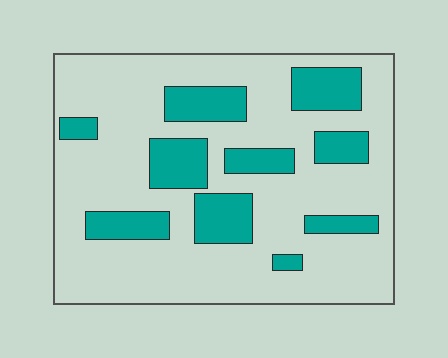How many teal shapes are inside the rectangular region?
10.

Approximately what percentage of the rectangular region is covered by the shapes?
Approximately 25%.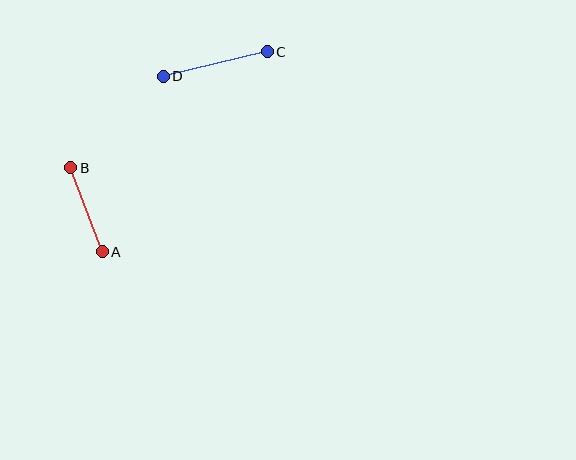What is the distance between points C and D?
The distance is approximately 107 pixels.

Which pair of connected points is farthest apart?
Points C and D are farthest apart.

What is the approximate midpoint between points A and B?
The midpoint is at approximately (87, 210) pixels.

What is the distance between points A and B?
The distance is approximately 90 pixels.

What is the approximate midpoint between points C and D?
The midpoint is at approximately (215, 64) pixels.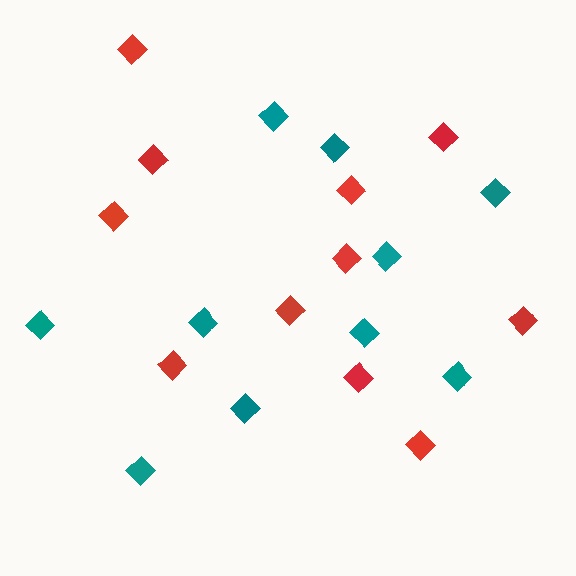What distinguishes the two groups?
There are 2 groups: one group of teal diamonds (10) and one group of red diamonds (11).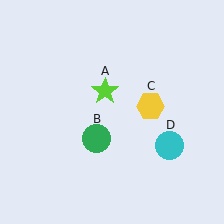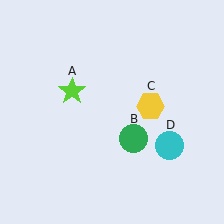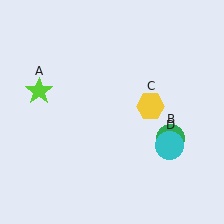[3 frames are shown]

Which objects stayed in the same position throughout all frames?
Yellow hexagon (object C) and cyan circle (object D) remained stationary.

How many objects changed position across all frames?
2 objects changed position: lime star (object A), green circle (object B).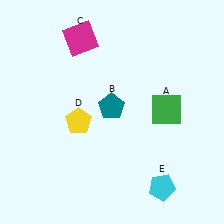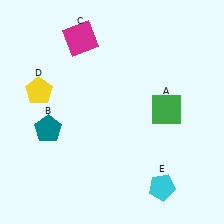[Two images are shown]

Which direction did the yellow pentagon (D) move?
The yellow pentagon (D) moved left.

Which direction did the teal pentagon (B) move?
The teal pentagon (B) moved left.